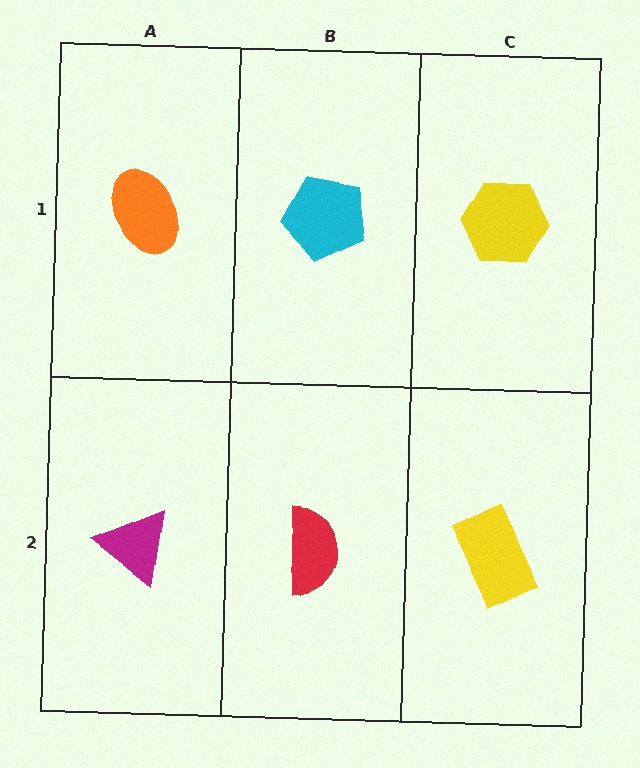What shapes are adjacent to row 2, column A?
An orange ellipse (row 1, column A), a red semicircle (row 2, column B).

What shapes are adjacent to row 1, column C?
A yellow rectangle (row 2, column C), a cyan pentagon (row 1, column B).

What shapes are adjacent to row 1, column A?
A magenta triangle (row 2, column A), a cyan pentagon (row 1, column B).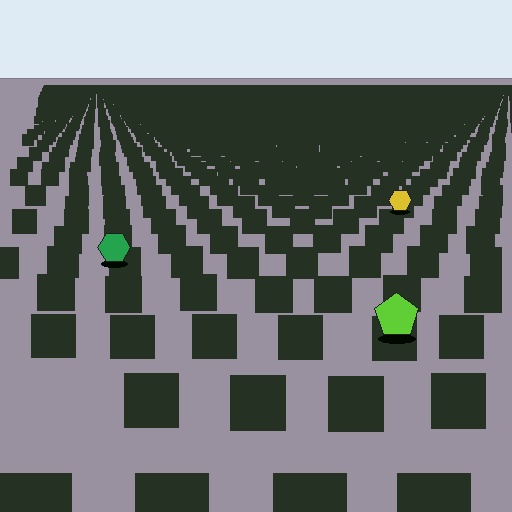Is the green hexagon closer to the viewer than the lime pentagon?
No. The lime pentagon is closer — you can tell from the texture gradient: the ground texture is coarser near it.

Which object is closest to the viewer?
The lime pentagon is closest. The texture marks near it are larger and more spread out.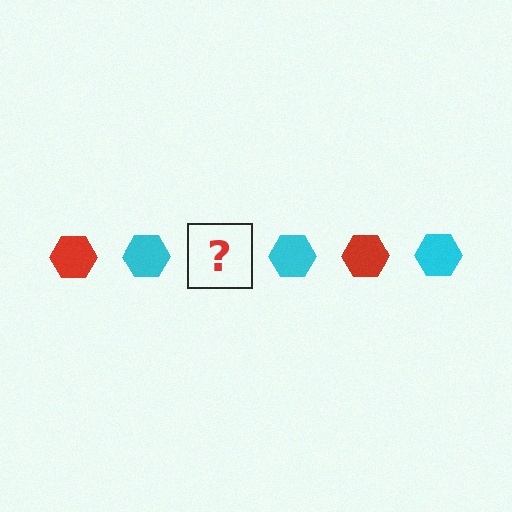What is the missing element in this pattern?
The missing element is a red hexagon.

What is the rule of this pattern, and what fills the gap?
The rule is that the pattern cycles through red, cyan hexagons. The gap should be filled with a red hexagon.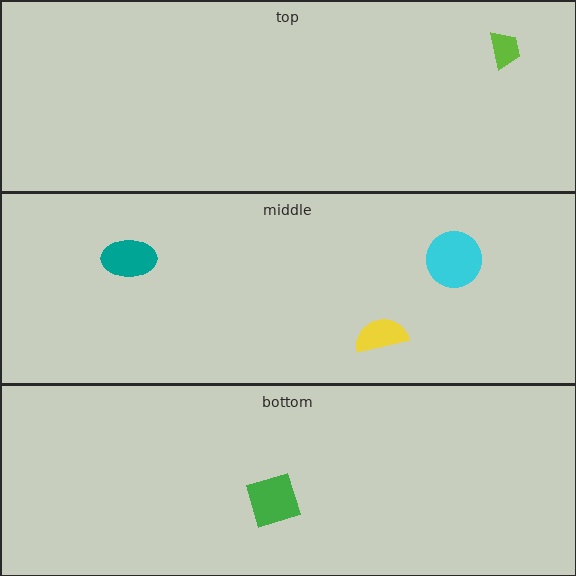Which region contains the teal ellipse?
The middle region.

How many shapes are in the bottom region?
1.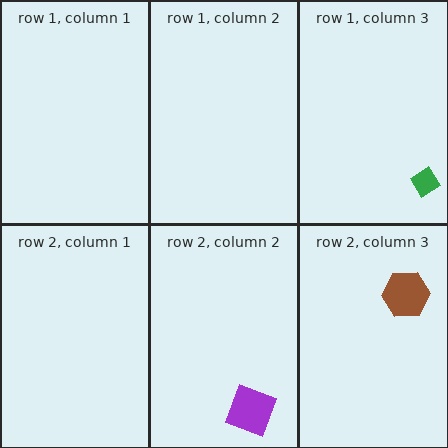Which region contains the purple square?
The row 2, column 2 region.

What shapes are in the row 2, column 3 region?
The brown hexagon.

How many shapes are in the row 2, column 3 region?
1.